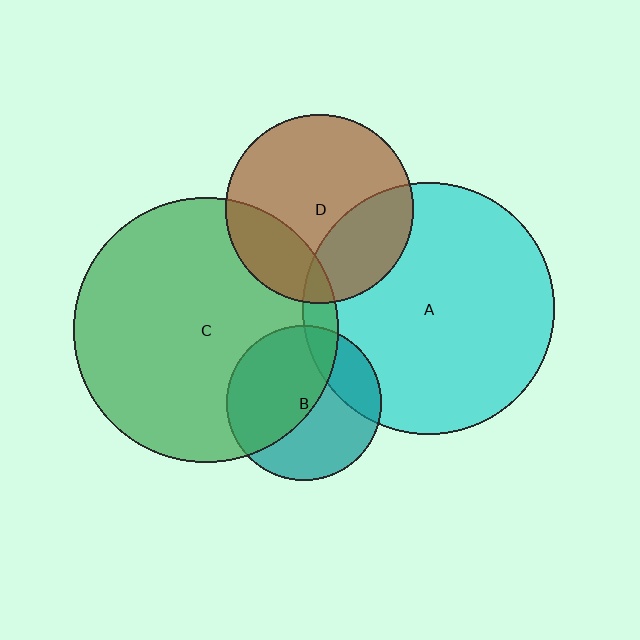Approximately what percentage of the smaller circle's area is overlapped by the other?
Approximately 5%.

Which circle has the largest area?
Circle C (green).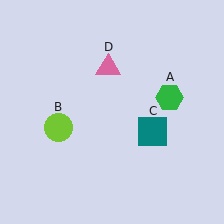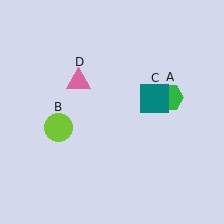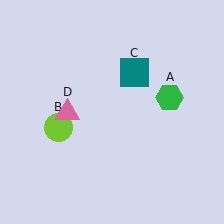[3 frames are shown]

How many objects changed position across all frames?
2 objects changed position: teal square (object C), pink triangle (object D).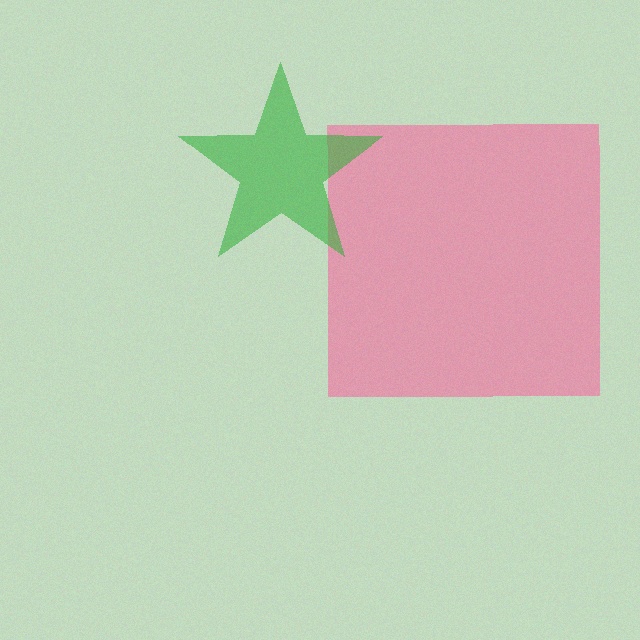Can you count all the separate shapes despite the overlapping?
Yes, there are 2 separate shapes.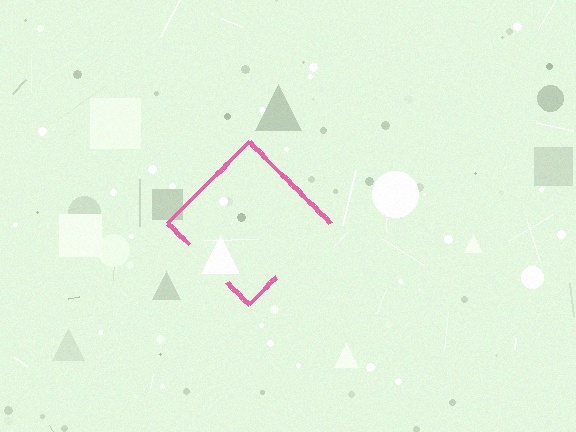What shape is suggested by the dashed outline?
The dashed outline suggests a diamond.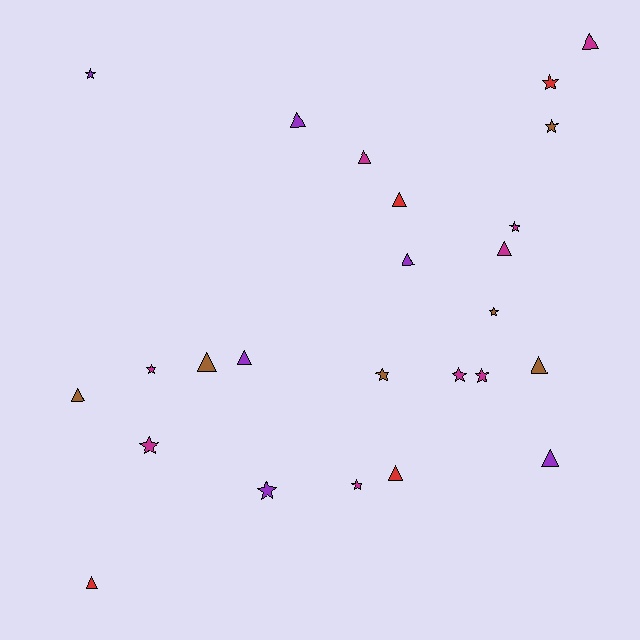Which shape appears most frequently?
Triangle, with 13 objects.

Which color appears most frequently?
Magenta, with 9 objects.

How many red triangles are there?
There are 3 red triangles.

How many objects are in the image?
There are 25 objects.